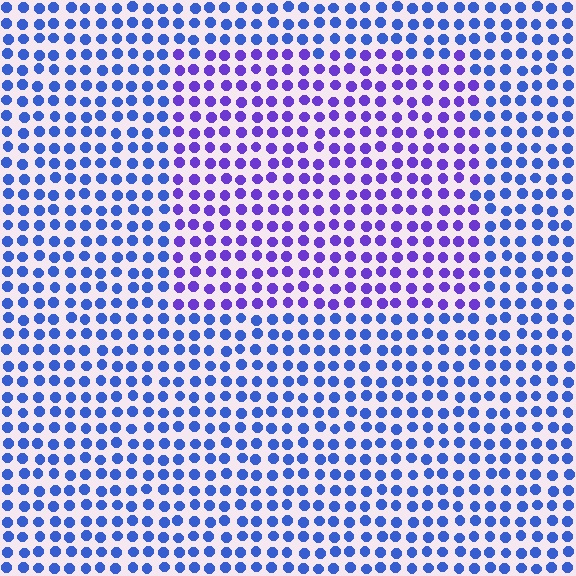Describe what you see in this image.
The image is filled with small blue elements in a uniform arrangement. A rectangle-shaped region is visible where the elements are tinted to a slightly different hue, forming a subtle color boundary.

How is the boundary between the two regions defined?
The boundary is defined purely by a slight shift in hue (about 36 degrees). Spacing, size, and orientation are identical on both sides.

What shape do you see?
I see a rectangle.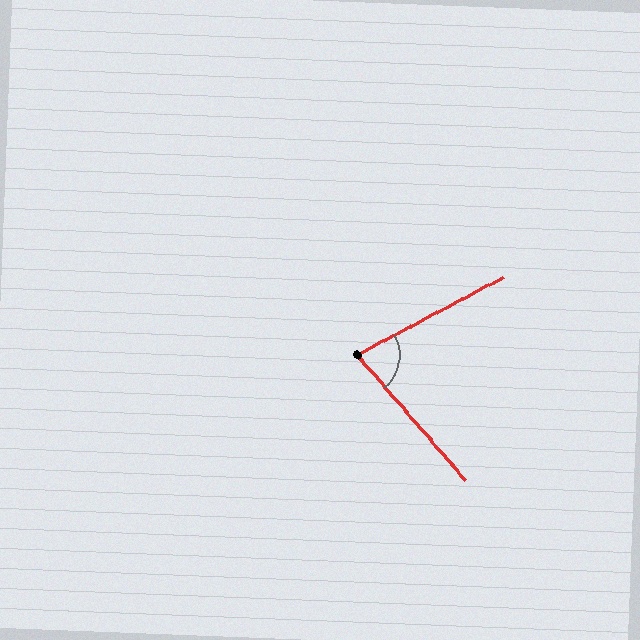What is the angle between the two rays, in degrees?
Approximately 77 degrees.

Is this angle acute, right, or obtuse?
It is acute.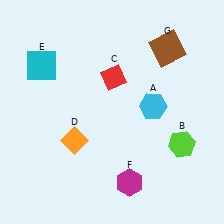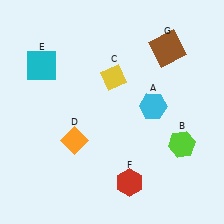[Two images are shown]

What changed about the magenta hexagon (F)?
In Image 1, F is magenta. In Image 2, it changed to red.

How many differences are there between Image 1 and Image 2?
There are 2 differences between the two images.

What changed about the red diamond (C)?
In Image 1, C is red. In Image 2, it changed to yellow.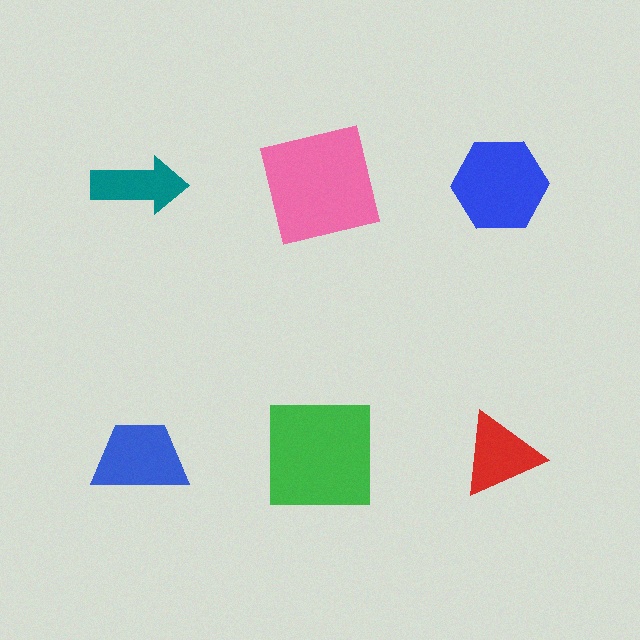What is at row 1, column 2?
A pink square.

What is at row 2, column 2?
A green square.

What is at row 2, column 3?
A red triangle.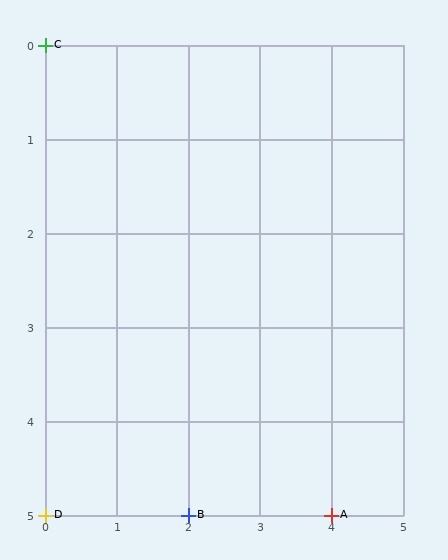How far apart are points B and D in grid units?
Points B and D are 2 columns apart.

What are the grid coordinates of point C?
Point C is at grid coordinates (0, 0).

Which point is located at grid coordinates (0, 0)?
Point C is at (0, 0).